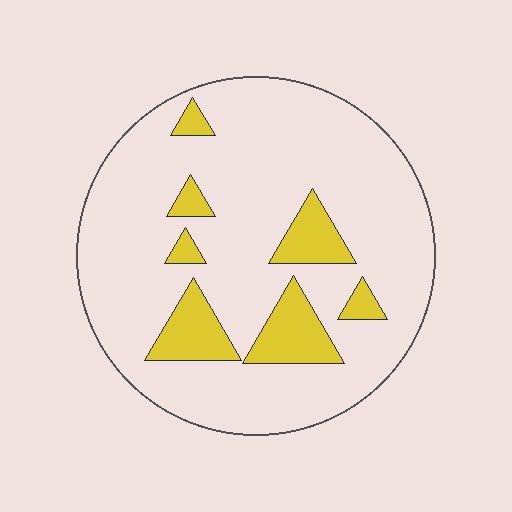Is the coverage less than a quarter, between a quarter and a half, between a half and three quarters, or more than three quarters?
Less than a quarter.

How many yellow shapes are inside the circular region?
7.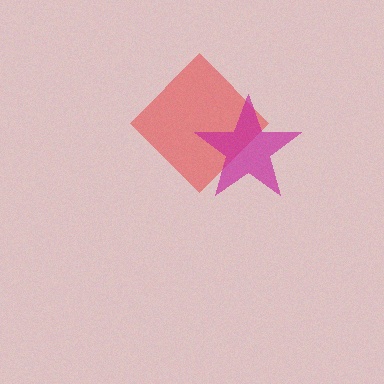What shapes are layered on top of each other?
The layered shapes are: a red diamond, a magenta star.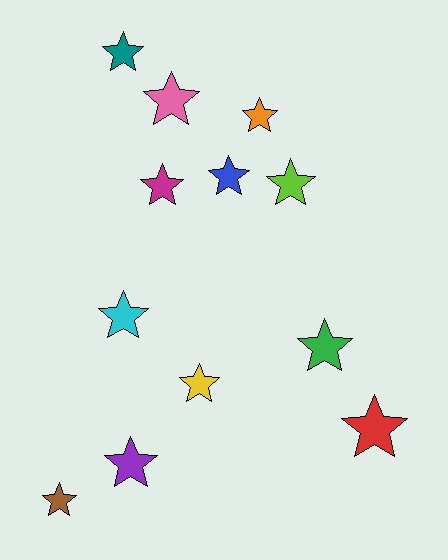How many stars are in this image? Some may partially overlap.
There are 12 stars.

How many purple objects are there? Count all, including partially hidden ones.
There is 1 purple object.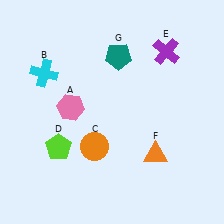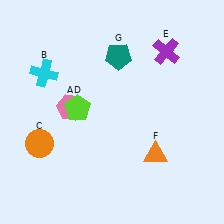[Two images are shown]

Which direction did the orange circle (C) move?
The orange circle (C) moved left.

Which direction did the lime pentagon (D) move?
The lime pentagon (D) moved up.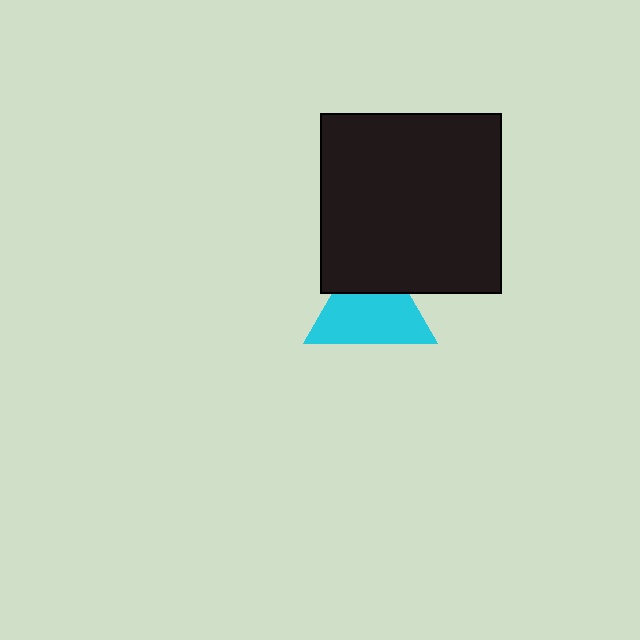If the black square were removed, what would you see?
You would see the complete cyan triangle.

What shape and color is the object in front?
The object in front is a black square.